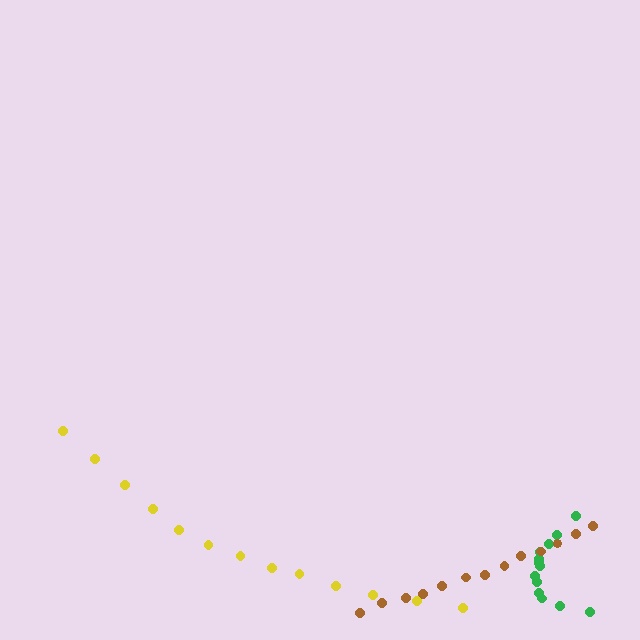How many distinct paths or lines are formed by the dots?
There are 3 distinct paths.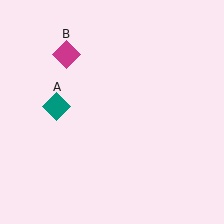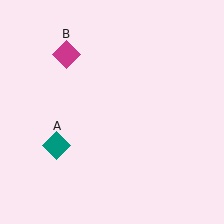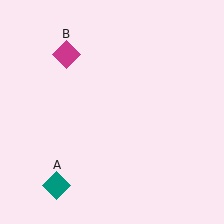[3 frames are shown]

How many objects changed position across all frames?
1 object changed position: teal diamond (object A).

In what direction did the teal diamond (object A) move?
The teal diamond (object A) moved down.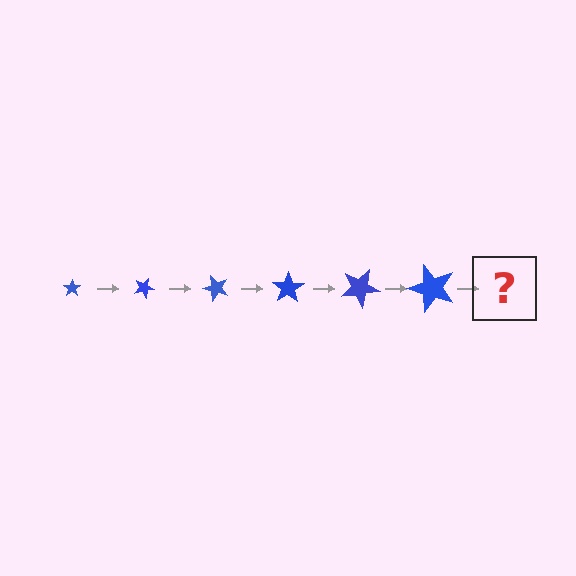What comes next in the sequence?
The next element should be a star, larger than the previous one and rotated 150 degrees from the start.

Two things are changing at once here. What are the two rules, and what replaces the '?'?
The two rules are that the star grows larger each step and it rotates 25 degrees each step. The '?' should be a star, larger than the previous one and rotated 150 degrees from the start.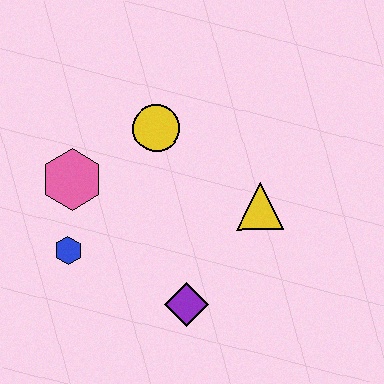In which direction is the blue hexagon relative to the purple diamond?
The blue hexagon is to the left of the purple diamond.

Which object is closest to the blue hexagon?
The pink hexagon is closest to the blue hexagon.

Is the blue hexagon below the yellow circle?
Yes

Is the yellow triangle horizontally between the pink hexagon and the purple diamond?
No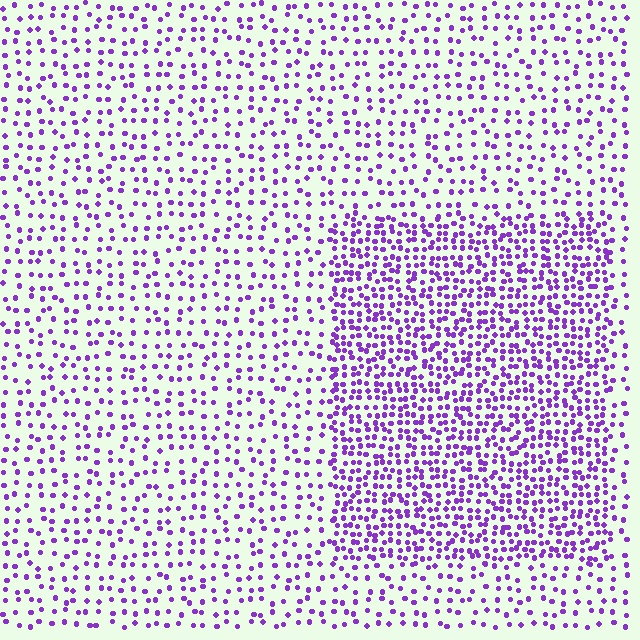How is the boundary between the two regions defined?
The boundary is defined by a change in element density (approximately 2.2x ratio). All elements are the same color, size, and shape.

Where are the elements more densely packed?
The elements are more densely packed inside the rectangle boundary.